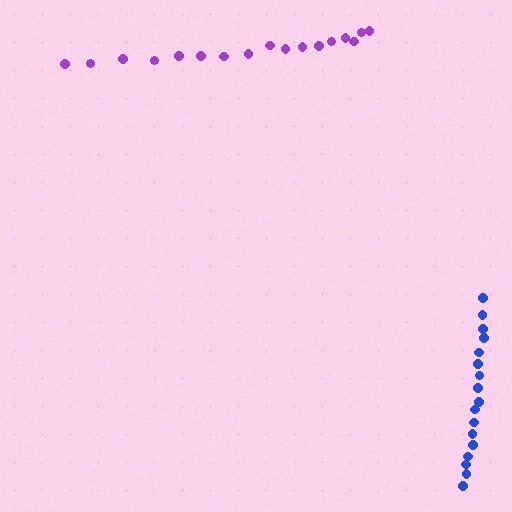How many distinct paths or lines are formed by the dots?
There are 2 distinct paths.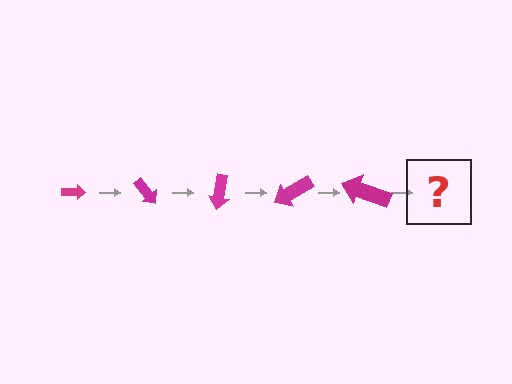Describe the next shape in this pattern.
It should be an arrow, larger than the previous one and rotated 250 degrees from the start.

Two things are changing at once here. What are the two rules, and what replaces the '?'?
The two rules are that the arrow grows larger each step and it rotates 50 degrees each step. The '?' should be an arrow, larger than the previous one and rotated 250 degrees from the start.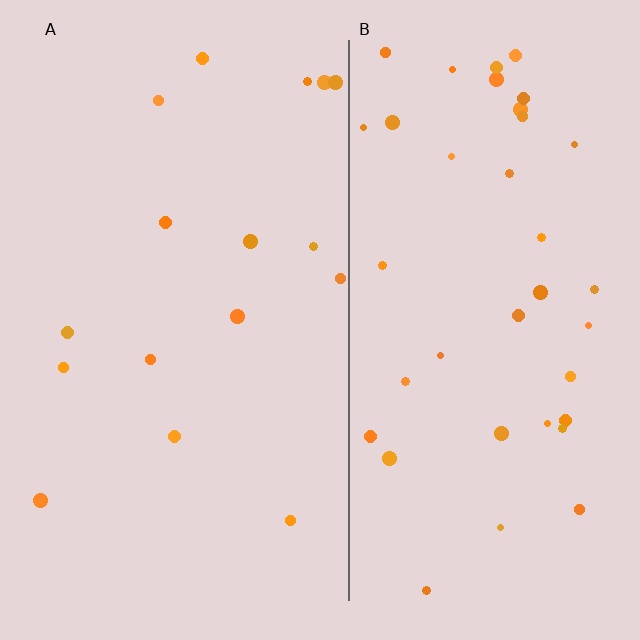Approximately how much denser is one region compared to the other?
Approximately 2.4× — region B over region A.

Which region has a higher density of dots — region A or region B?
B (the right).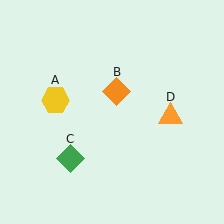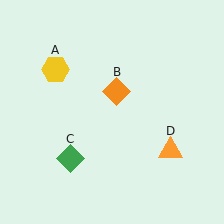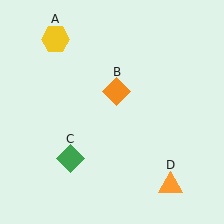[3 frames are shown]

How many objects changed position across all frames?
2 objects changed position: yellow hexagon (object A), orange triangle (object D).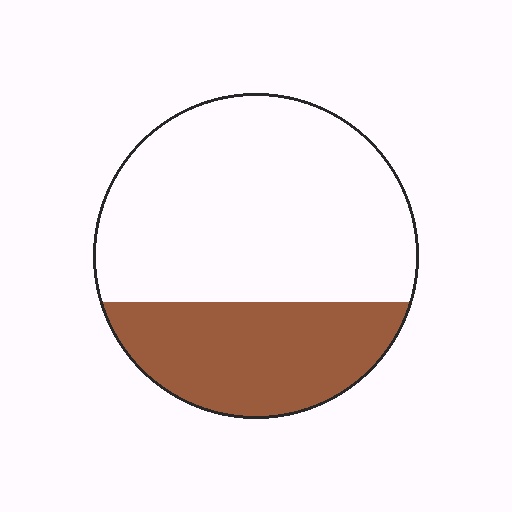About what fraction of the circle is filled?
About one third (1/3).